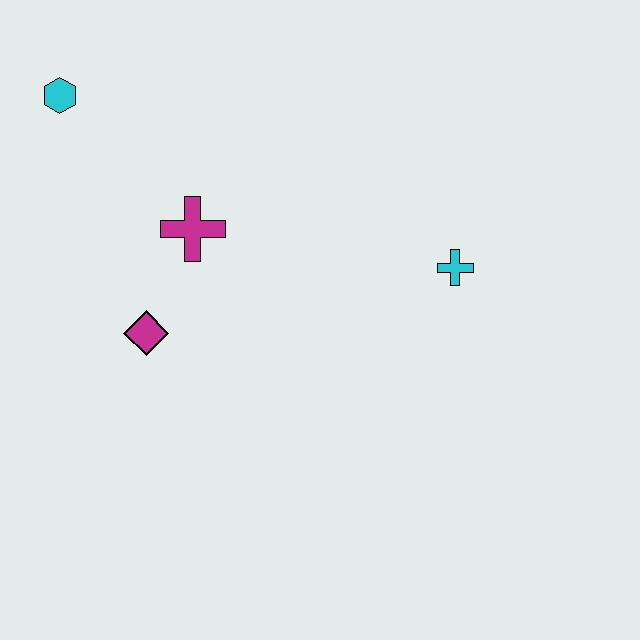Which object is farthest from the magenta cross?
The cyan cross is farthest from the magenta cross.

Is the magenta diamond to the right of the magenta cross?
No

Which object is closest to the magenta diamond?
The magenta cross is closest to the magenta diamond.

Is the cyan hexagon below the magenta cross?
No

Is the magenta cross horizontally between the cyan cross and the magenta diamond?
Yes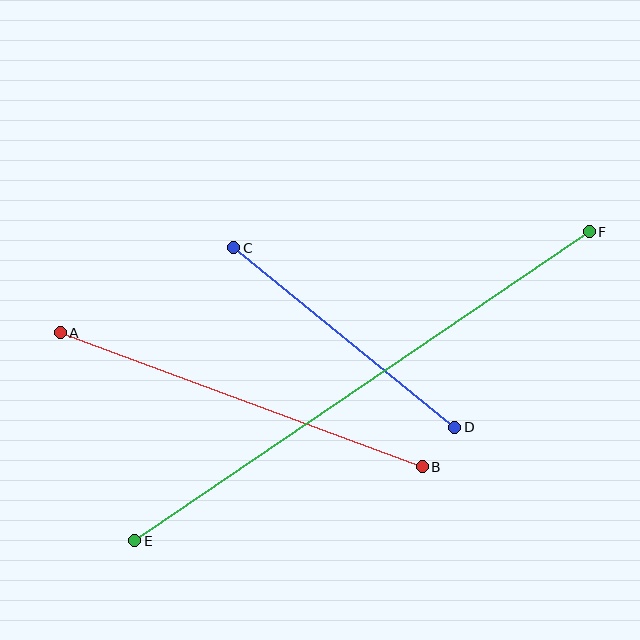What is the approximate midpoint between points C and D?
The midpoint is at approximately (344, 338) pixels.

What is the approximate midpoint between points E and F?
The midpoint is at approximately (362, 386) pixels.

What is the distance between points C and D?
The distance is approximately 285 pixels.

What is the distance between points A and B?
The distance is approximately 386 pixels.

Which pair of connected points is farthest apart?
Points E and F are farthest apart.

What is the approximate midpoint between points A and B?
The midpoint is at approximately (241, 400) pixels.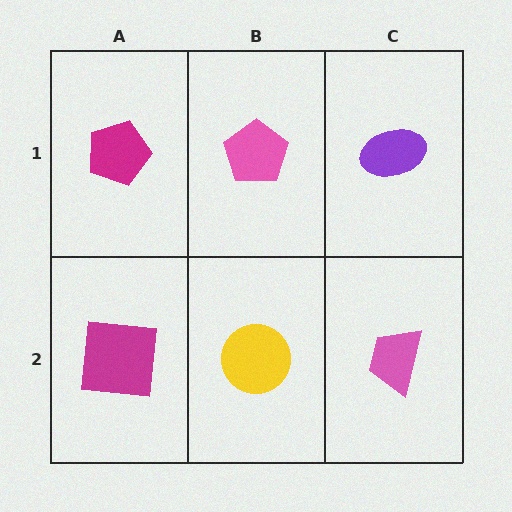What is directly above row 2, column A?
A magenta pentagon.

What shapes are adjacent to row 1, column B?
A yellow circle (row 2, column B), a magenta pentagon (row 1, column A), a purple ellipse (row 1, column C).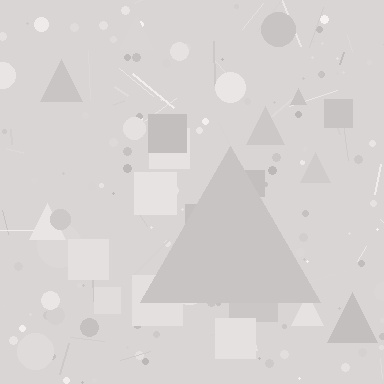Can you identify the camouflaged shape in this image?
The camouflaged shape is a triangle.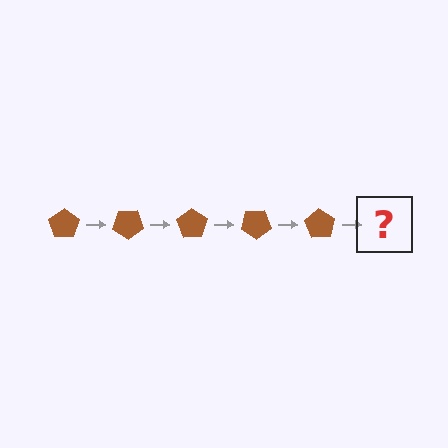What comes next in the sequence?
The next element should be a brown pentagon rotated 175 degrees.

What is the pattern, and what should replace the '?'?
The pattern is that the pentagon rotates 35 degrees each step. The '?' should be a brown pentagon rotated 175 degrees.